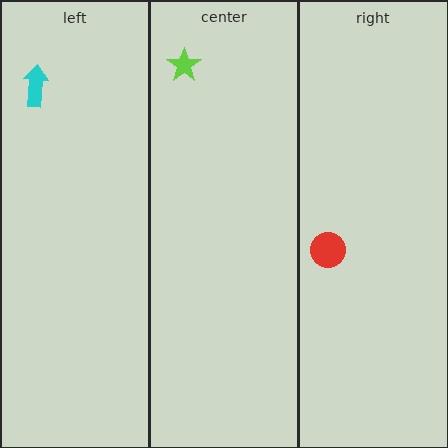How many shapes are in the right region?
1.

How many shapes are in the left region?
1.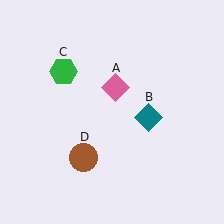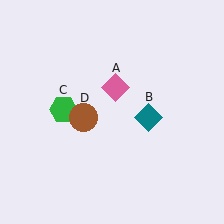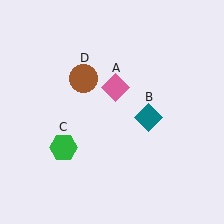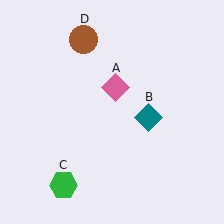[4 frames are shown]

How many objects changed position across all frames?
2 objects changed position: green hexagon (object C), brown circle (object D).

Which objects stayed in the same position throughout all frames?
Pink diamond (object A) and teal diamond (object B) remained stationary.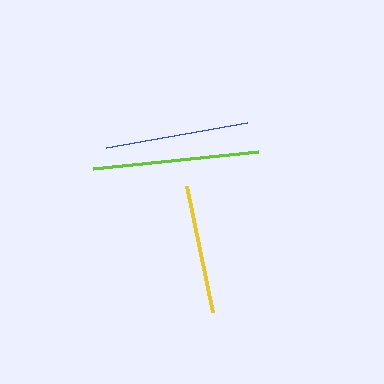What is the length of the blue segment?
The blue segment is approximately 143 pixels long.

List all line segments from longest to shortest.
From longest to shortest: lime, blue, yellow.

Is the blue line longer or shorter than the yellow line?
The blue line is longer than the yellow line.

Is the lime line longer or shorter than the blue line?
The lime line is longer than the blue line.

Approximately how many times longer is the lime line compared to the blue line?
The lime line is approximately 1.2 times the length of the blue line.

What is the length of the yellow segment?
The yellow segment is approximately 129 pixels long.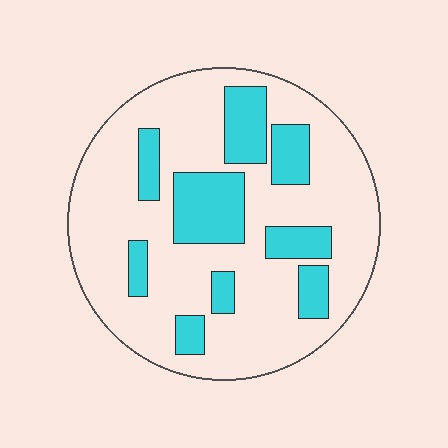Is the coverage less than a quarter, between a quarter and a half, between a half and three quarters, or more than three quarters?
Between a quarter and a half.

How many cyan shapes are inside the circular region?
9.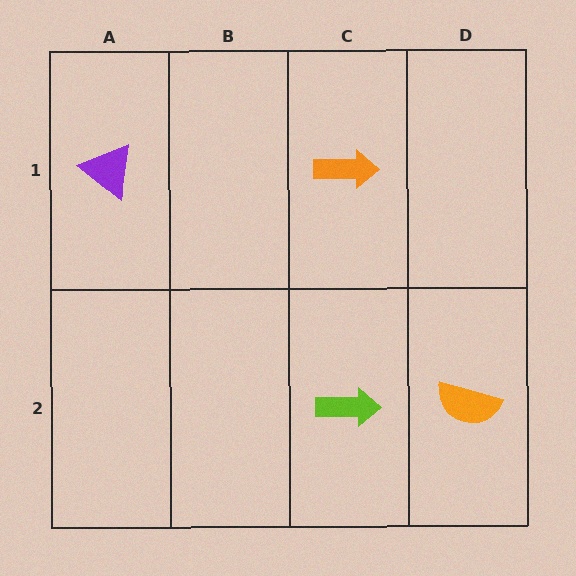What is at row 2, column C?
A lime arrow.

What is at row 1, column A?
A purple triangle.